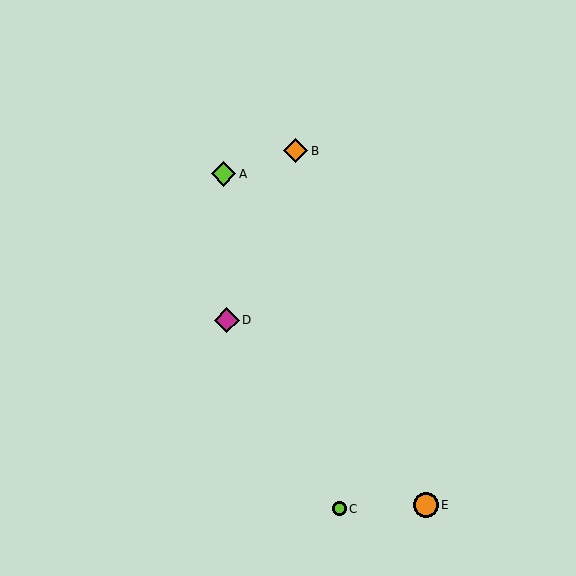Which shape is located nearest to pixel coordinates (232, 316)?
The magenta diamond (labeled D) at (227, 320) is nearest to that location.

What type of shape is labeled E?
Shape E is an orange circle.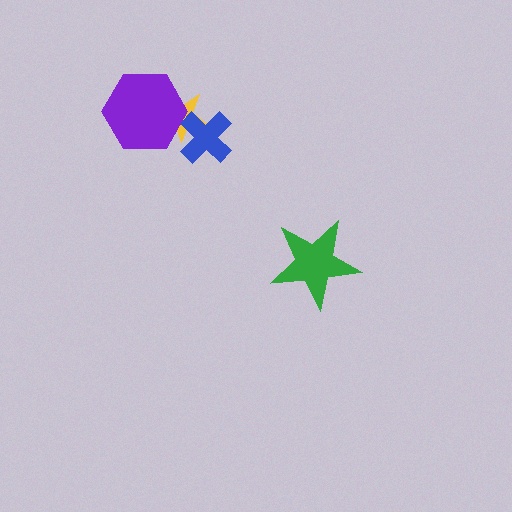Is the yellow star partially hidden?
Yes, it is partially covered by another shape.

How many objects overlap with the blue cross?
1 object overlaps with the blue cross.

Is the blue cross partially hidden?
No, no other shape covers it.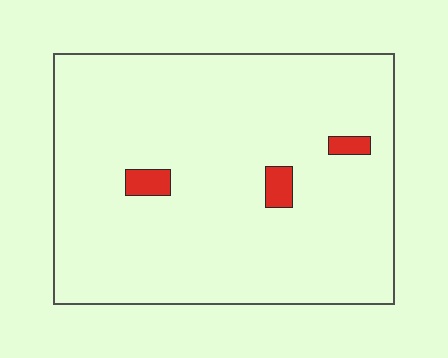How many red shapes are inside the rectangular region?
3.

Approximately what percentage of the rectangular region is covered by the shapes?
Approximately 5%.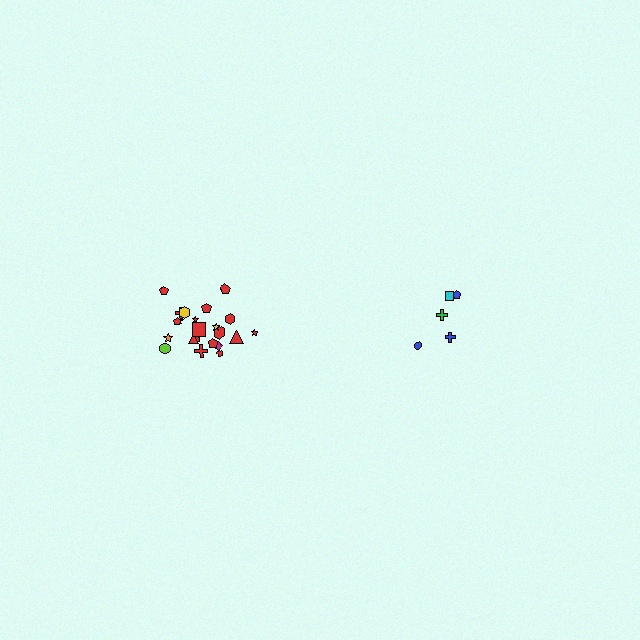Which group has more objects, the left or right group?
The left group.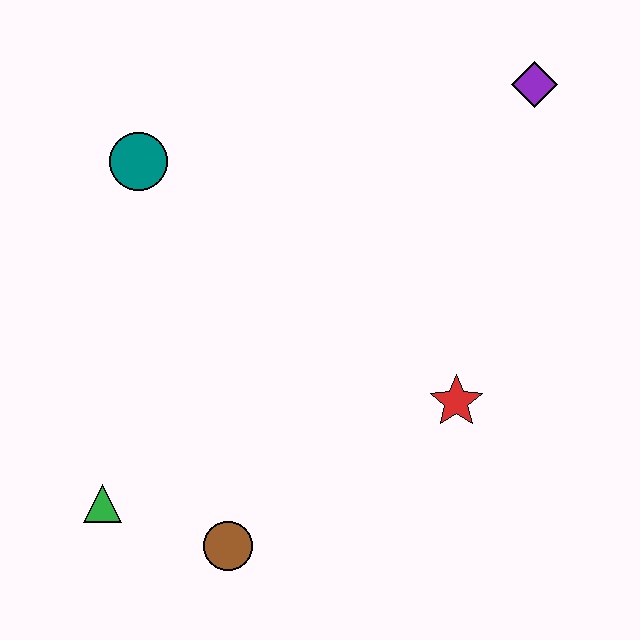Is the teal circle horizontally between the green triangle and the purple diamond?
Yes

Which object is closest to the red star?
The brown circle is closest to the red star.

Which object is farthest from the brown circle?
The purple diamond is farthest from the brown circle.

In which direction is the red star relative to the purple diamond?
The red star is below the purple diamond.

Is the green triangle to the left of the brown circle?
Yes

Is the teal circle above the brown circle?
Yes